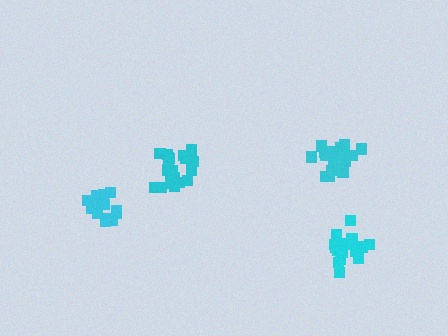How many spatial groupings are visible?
There are 4 spatial groupings.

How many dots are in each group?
Group 1: 15 dots, Group 2: 21 dots, Group 3: 21 dots, Group 4: 19 dots (76 total).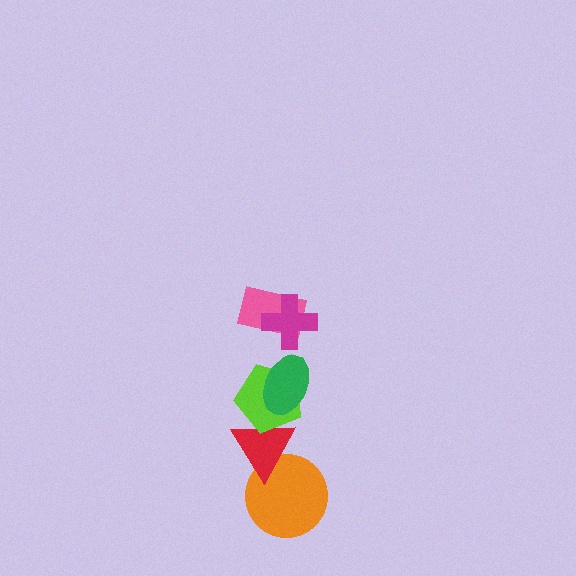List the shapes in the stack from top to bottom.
From top to bottom: the magenta cross, the pink rectangle, the green ellipse, the lime pentagon, the red triangle, the orange circle.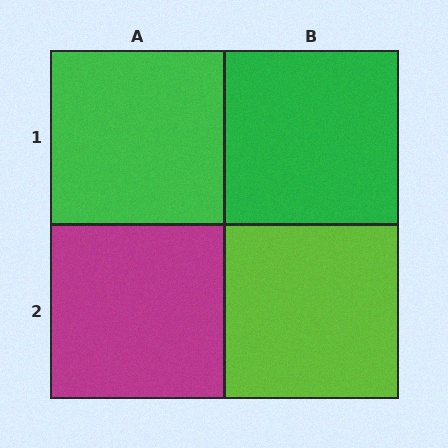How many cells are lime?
1 cell is lime.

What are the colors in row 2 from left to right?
Magenta, lime.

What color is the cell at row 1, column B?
Green.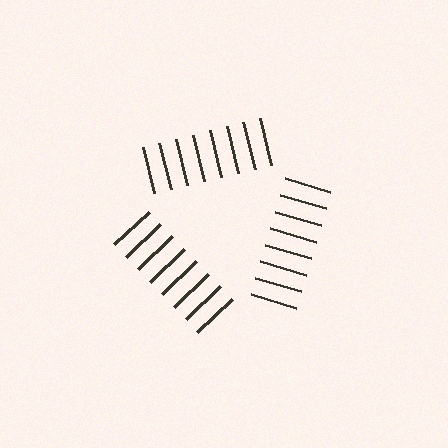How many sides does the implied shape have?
3 sides — the line-ends trace a triangle.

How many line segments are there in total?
24 — 8 along each of the 3 edges.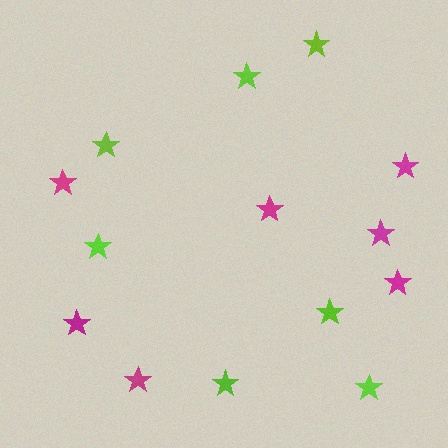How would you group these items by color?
There are 2 groups: one group of lime stars (7) and one group of magenta stars (7).